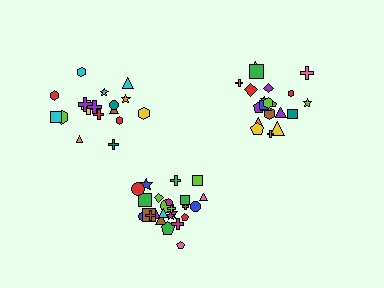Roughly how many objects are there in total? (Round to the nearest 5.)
Roughly 65 objects in total.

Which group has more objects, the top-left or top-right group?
The top-right group.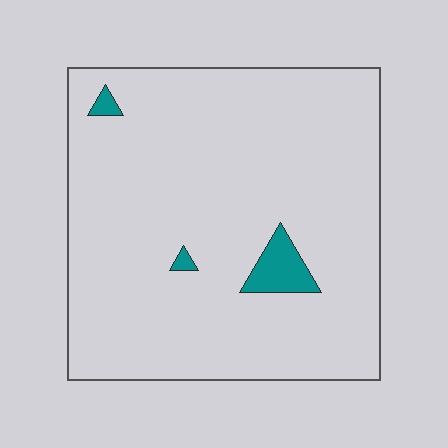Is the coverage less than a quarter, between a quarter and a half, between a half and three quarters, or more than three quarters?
Less than a quarter.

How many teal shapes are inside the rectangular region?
3.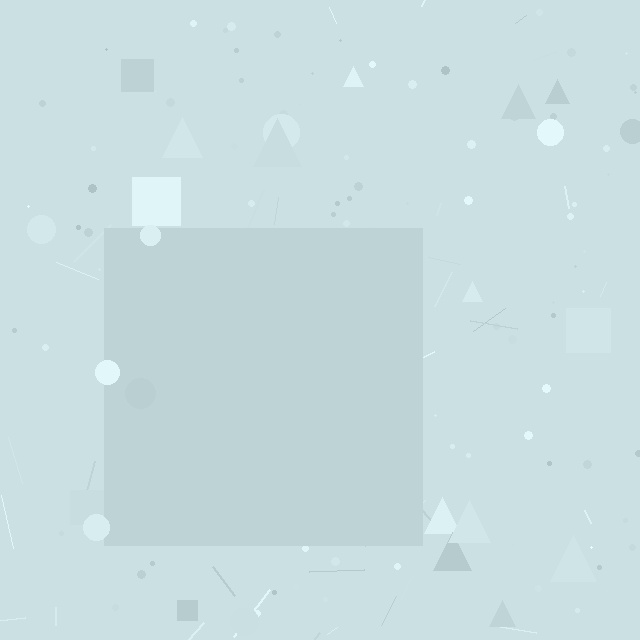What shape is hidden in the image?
A square is hidden in the image.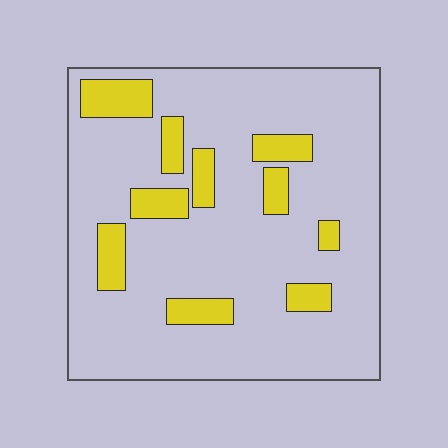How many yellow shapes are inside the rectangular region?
10.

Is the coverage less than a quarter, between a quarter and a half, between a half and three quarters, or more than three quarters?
Less than a quarter.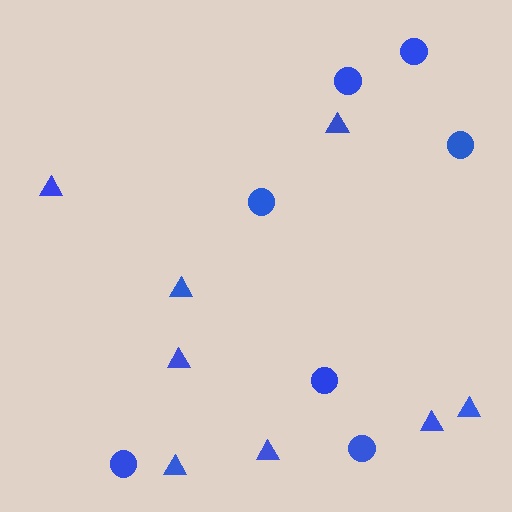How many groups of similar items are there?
There are 2 groups: one group of triangles (8) and one group of circles (7).